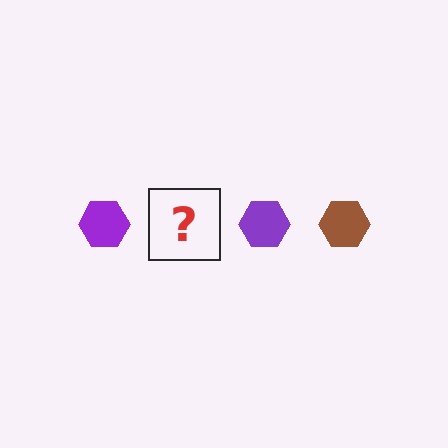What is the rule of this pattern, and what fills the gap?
The rule is that the pattern cycles through purple, brown hexagons. The gap should be filled with a brown hexagon.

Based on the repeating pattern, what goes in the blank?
The blank should be a brown hexagon.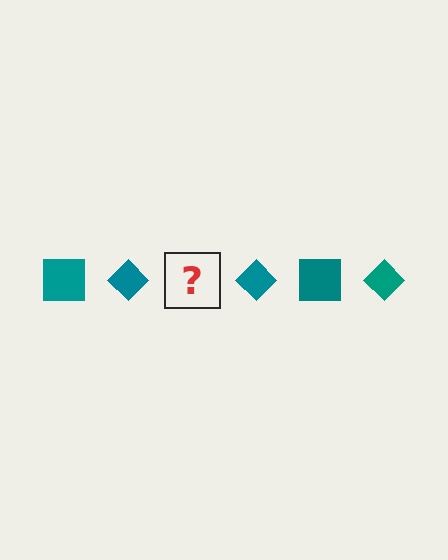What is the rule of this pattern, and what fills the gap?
The rule is that the pattern cycles through square, diamond shapes in teal. The gap should be filled with a teal square.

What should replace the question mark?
The question mark should be replaced with a teal square.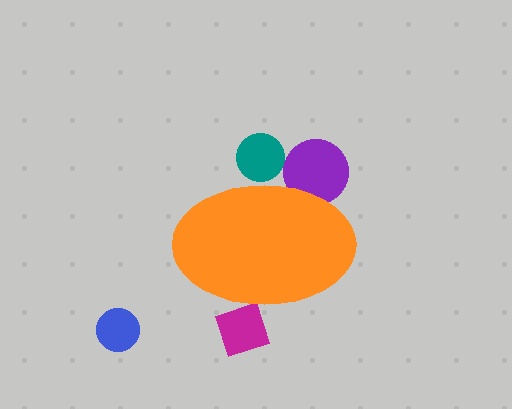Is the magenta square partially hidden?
Yes, the magenta square is partially hidden behind the orange ellipse.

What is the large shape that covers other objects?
An orange ellipse.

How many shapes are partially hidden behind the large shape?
3 shapes are partially hidden.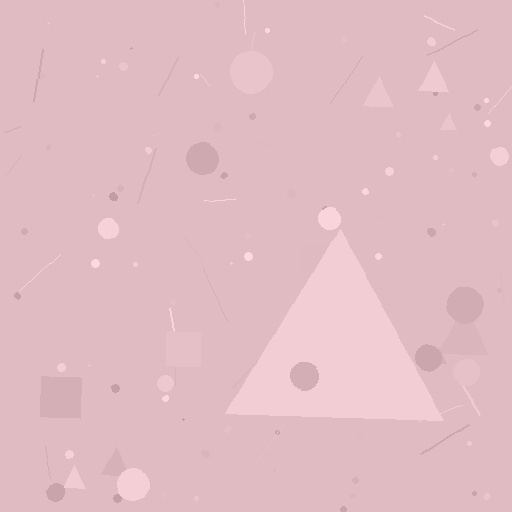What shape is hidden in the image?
A triangle is hidden in the image.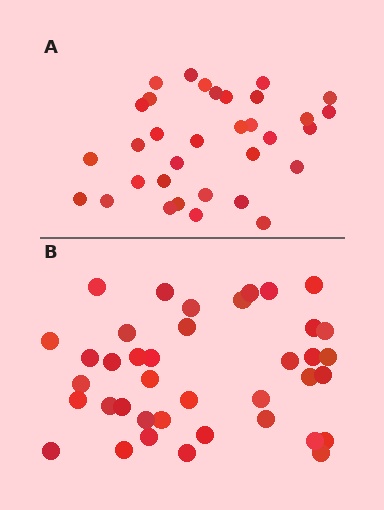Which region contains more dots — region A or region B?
Region B (the bottom region) has more dots.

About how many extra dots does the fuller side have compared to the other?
Region B has about 6 more dots than region A.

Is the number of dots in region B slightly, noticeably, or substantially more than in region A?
Region B has only slightly more — the two regions are fairly close. The ratio is roughly 1.2 to 1.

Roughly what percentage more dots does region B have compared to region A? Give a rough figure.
About 20% more.